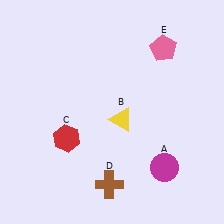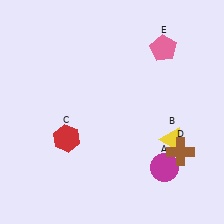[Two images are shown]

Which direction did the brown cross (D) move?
The brown cross (D) moved right.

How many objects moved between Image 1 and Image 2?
2 objects moved between the two images.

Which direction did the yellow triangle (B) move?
The yellow triangle (B) moved right.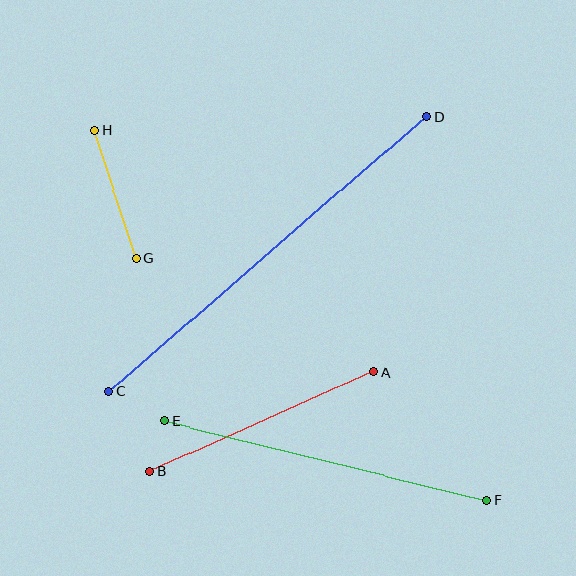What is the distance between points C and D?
The distance is approximately 420 pixels.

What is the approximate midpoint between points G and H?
The midpoint is at approximately (116, 194) pixels.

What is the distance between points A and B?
The distance is approximately 244 pixels.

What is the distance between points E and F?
The distance is approximately 331 pixels.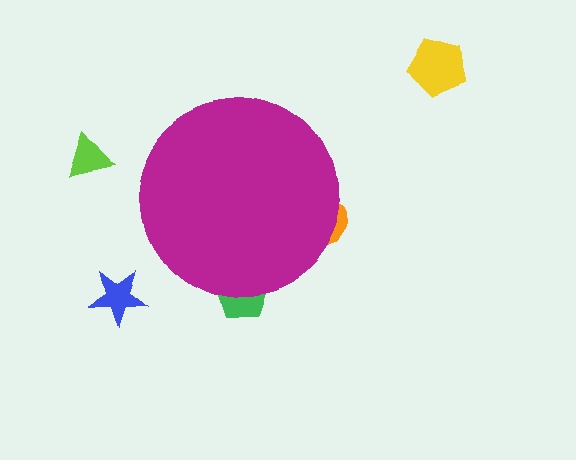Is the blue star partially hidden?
No, the blue star is fully visible.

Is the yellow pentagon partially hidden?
No, the yellow pentagon is fully visible.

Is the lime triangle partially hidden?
No, the lime triangle is fully visible.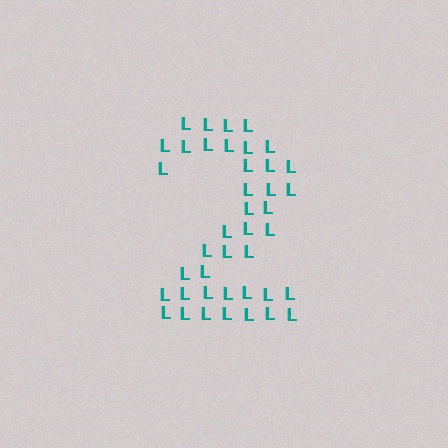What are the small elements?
The small elements are letter L's.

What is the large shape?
The large shape is the digit 2.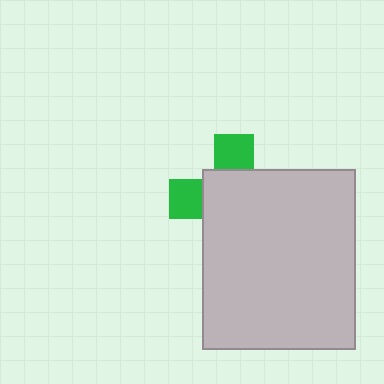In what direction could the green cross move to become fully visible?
The green cross could move toward the upper-left. That would shift it out from behind the light gray rectangle entirely.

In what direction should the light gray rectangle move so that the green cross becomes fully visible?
The light gray rectangle should move toward the lower-right. That is the shortest direction to clear the overlap and leave the green cross fully visible.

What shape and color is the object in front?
The object in front is a light gray rectangle.